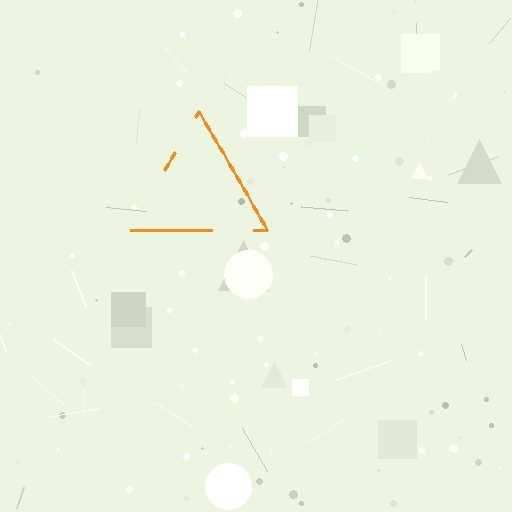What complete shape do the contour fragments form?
The contour fragments form a triangle.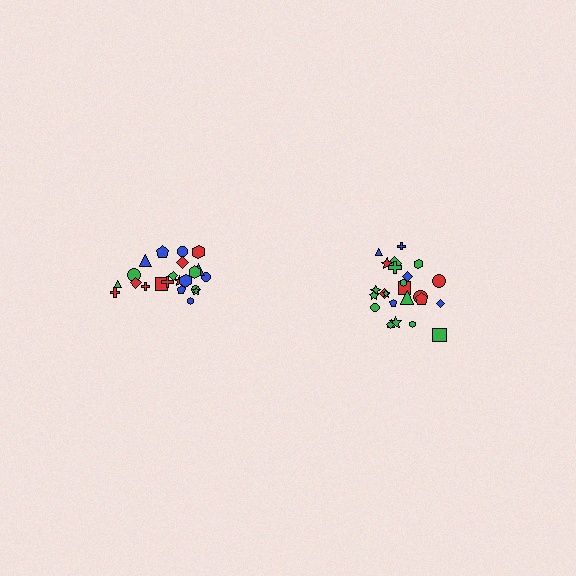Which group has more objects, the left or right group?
The right group.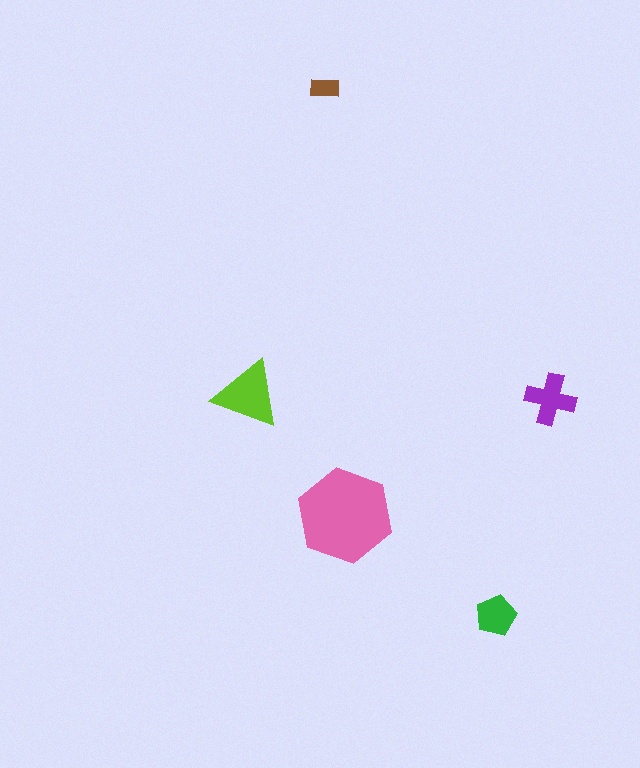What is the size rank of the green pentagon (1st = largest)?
4th.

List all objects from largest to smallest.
The pink hexagon, the lime triangle, the purple cross, the green pentagon, the brown rectangle.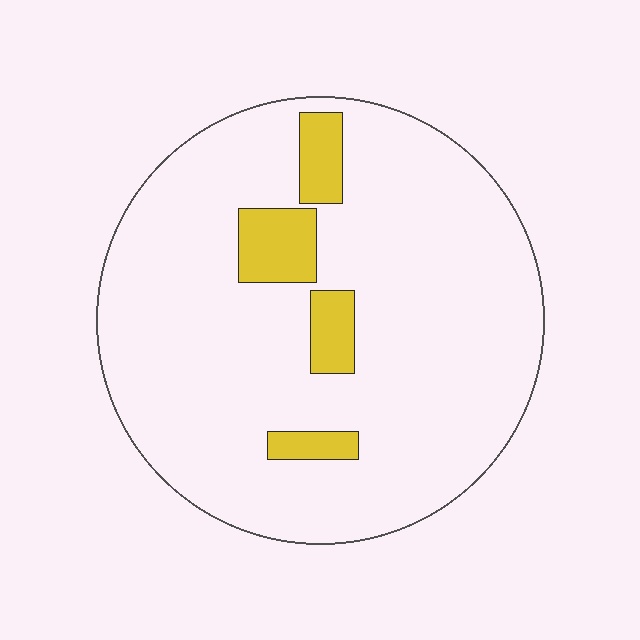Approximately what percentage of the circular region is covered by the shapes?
Approximately 10%.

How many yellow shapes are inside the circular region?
4.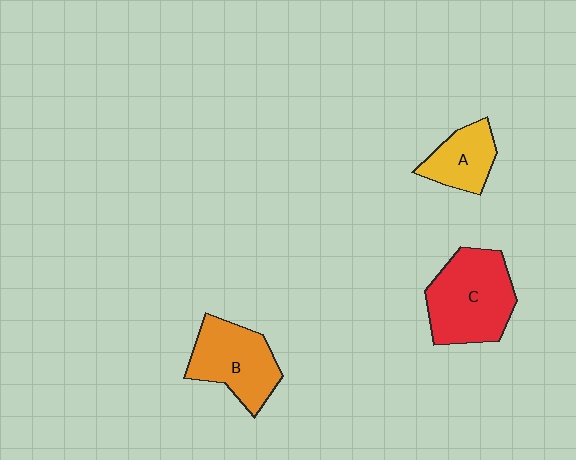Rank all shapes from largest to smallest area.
From largest to smallest: C (red), B (orange), A (yellow).